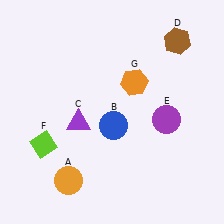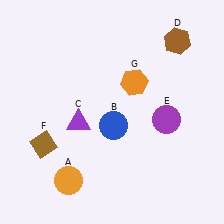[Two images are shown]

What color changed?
The diamond (F) changed from lime in Image 1 to brown in Image 2.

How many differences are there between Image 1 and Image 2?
There is 1 difference between the two images.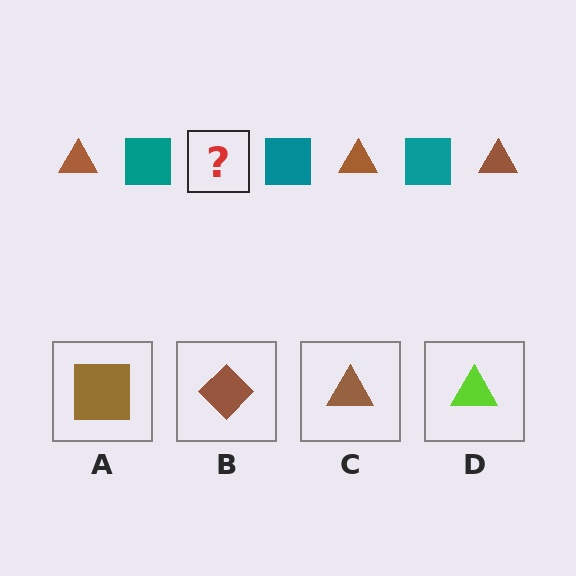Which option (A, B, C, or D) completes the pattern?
C.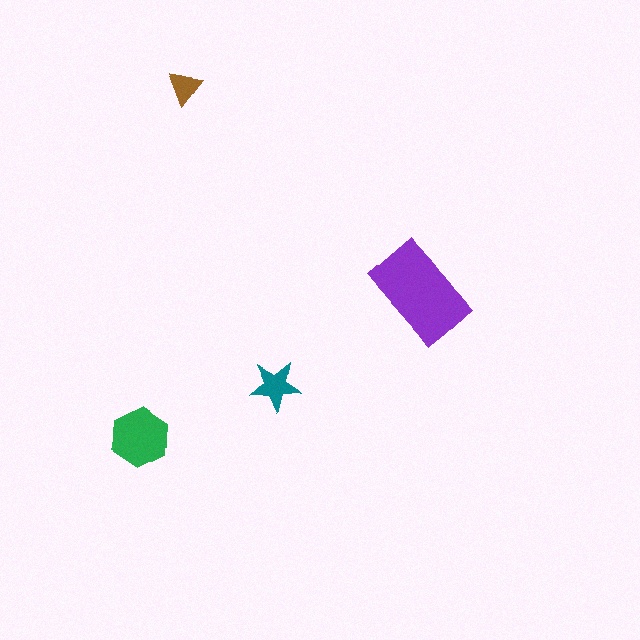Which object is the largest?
The purple rectangle.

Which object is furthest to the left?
The green hexagon is leftmost.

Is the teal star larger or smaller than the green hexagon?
Smaller.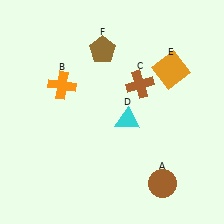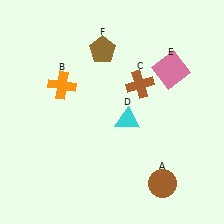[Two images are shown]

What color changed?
The square (E) changed from orange in Image 1 to pink in Image 2.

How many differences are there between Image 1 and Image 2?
There is 1 difference between the two images.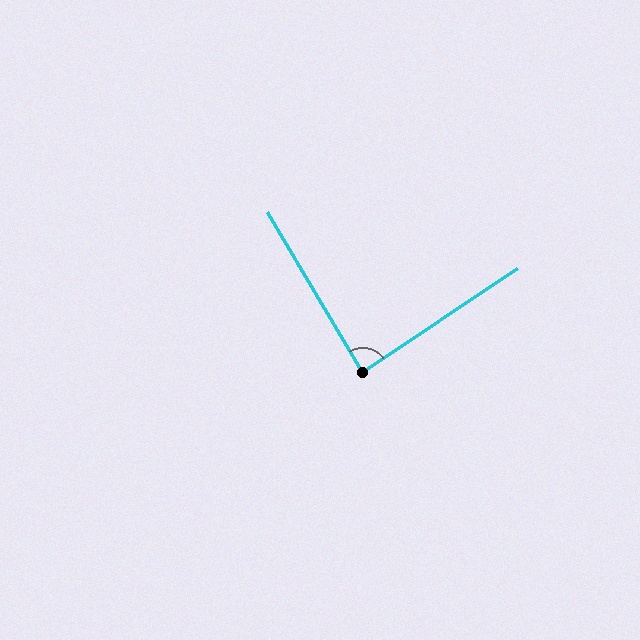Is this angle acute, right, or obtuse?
It is approximately a right angle.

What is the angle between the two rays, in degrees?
Approximately 87 degrees.